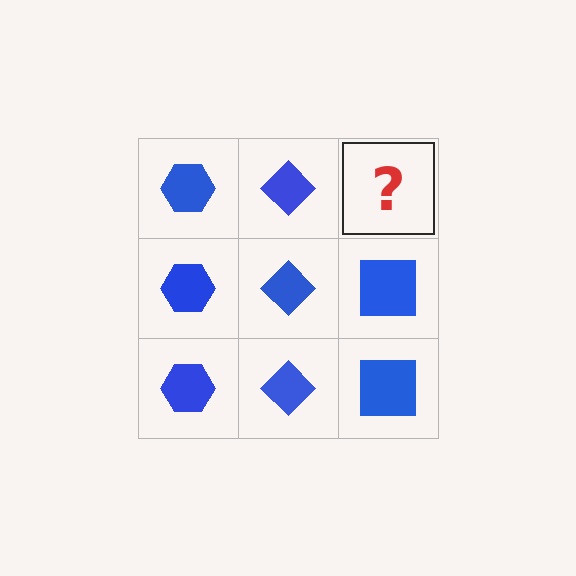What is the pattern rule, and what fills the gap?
The rule is that each column has a consistent shape. The gap should be filled with a blue square.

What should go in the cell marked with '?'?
The missing cell should contain a blue square.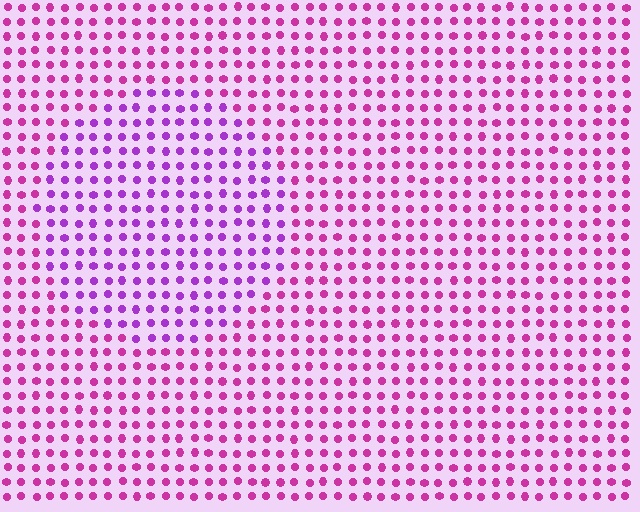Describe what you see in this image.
The image is filled with small magenta elements in a uniform arrangement. A circle-shaped region is visible where the elements are tinted to a slightly different hue, forming a subtle color boundary.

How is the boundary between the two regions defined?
The boundary is defined purely by a slight shift in hue (about 31 degrees). Spacing, size, and orientation are identical on both sides.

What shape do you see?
I see a circle.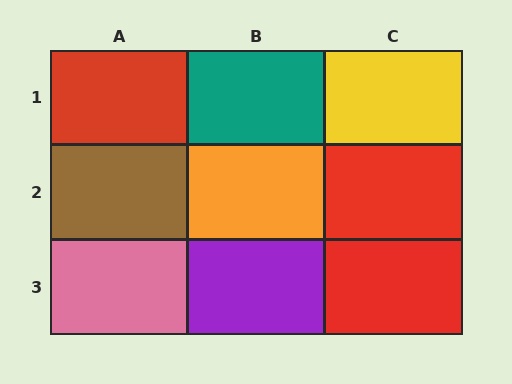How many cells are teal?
1 cell is teal.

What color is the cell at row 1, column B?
Teal.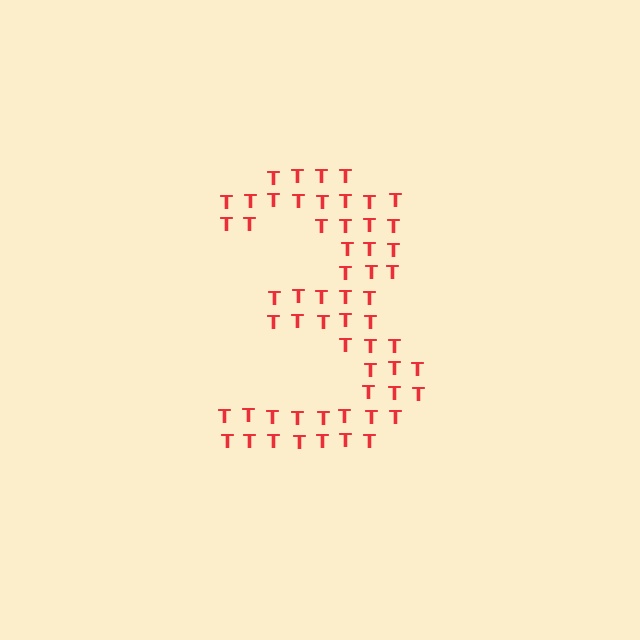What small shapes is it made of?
It is made of small letter T's.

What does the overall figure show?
The overall figure shows the digit 3.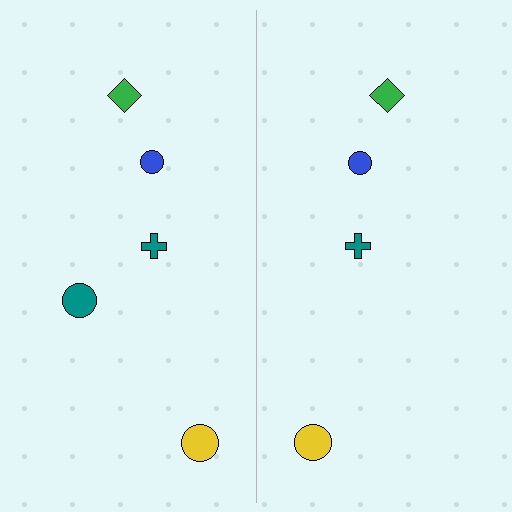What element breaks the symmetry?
A teal circle is missing from the right side.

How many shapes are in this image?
There are 9 shapes in this image.